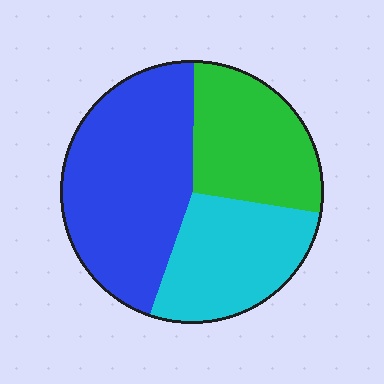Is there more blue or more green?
Blue.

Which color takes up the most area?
Blue, at roughly 45%.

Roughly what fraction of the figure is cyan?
Cyan takes up about one quarter (1/4) of the figure.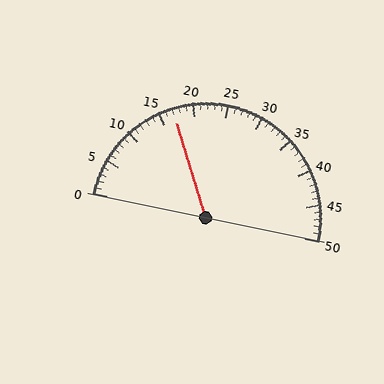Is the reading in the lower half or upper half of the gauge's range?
The reading is in the lower half of the range (0 to 50).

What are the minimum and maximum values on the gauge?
The gauge ranges from 0 to 50.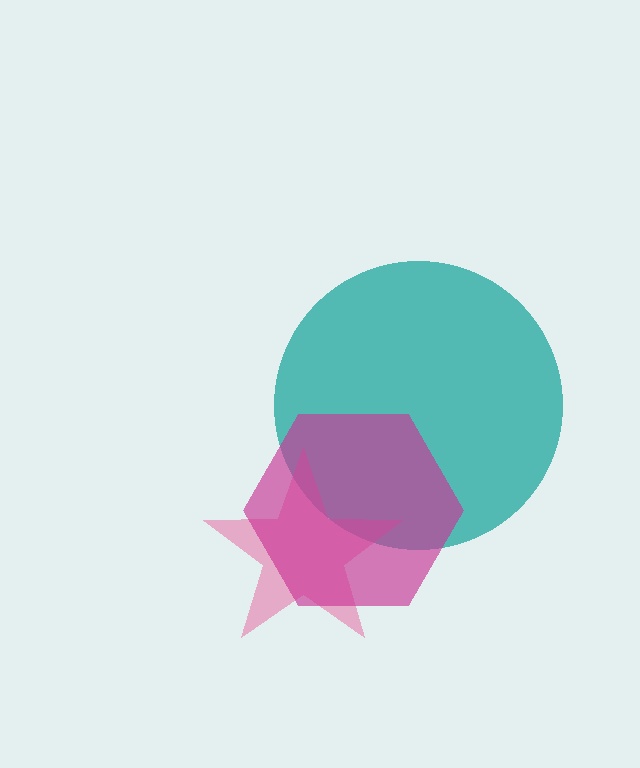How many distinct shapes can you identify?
There are 3 distinct shapes: a teal circle, a pink star, a magenta hexagon.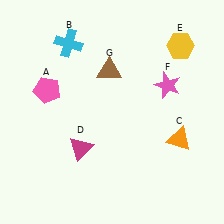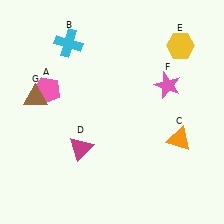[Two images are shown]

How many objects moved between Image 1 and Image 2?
1 object moved between the two images.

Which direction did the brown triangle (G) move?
The brown triangle (G) moved left.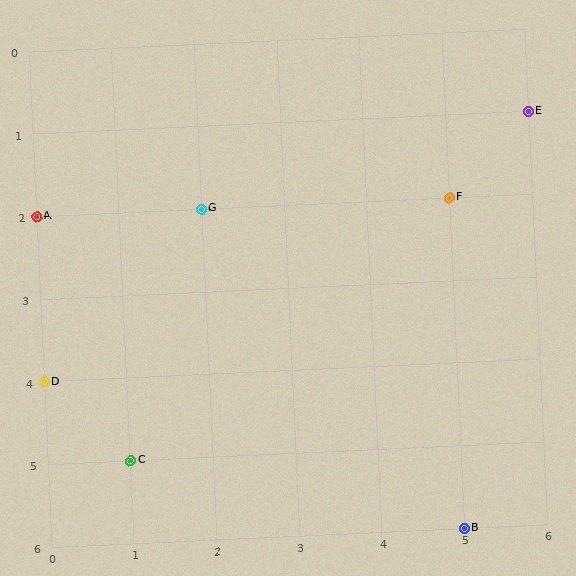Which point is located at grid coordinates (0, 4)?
Point D is at (0, 4).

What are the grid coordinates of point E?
Point E is at grid coordinates (6, 1).